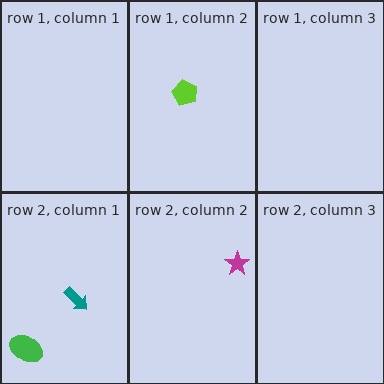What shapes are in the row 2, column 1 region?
The teal arrow, the green ellipse.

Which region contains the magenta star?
The row 2, column 2 region.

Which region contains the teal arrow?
The row 2, column 1 region.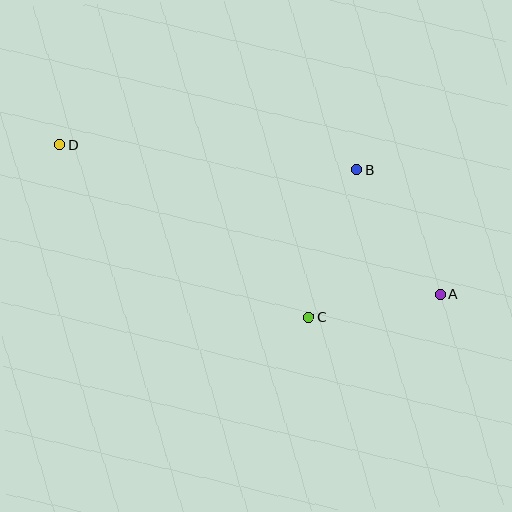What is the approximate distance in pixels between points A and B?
The distance between A and B is approximately 150 pixels.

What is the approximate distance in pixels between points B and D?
The distance between B and D is approximately 298 pixels.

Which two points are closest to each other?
Points A and C are closest to each other.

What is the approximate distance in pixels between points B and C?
The distance between B and C is approximately 155 pixels.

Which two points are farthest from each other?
Points A and D are farthest from each other.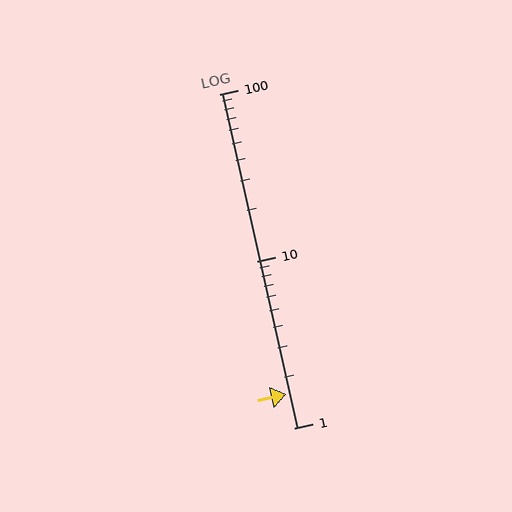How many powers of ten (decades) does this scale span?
The scale spans 2 decades, from 1 to 100.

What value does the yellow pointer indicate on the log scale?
The pointer indicates approximately 1.6.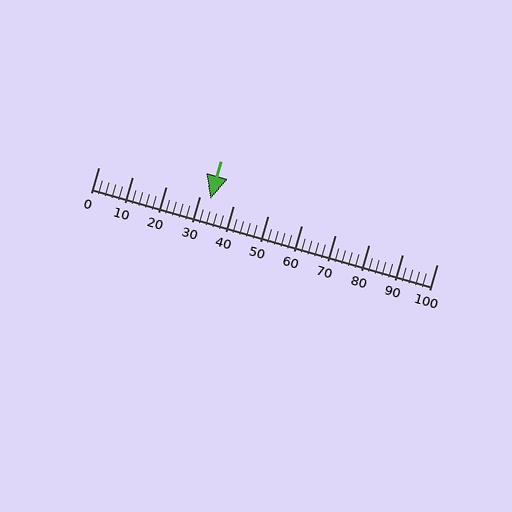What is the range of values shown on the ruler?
The ruler shows values from 0 to 100.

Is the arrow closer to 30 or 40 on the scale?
The arrow is closer to 30.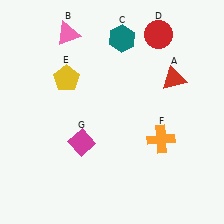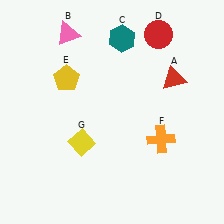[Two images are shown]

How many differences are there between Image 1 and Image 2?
There is 1 difference between the two images.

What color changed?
The diamond (G) changed from magenta in Image 1 to yellow in Image 2.